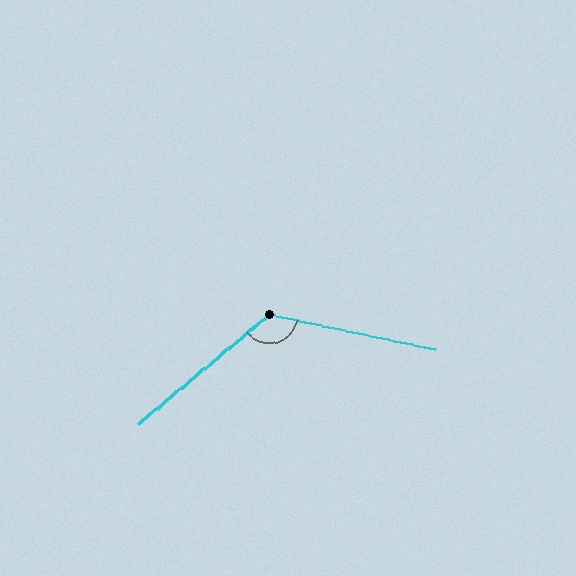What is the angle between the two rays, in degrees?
Approximately 128 degrees.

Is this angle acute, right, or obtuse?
It is obtuse.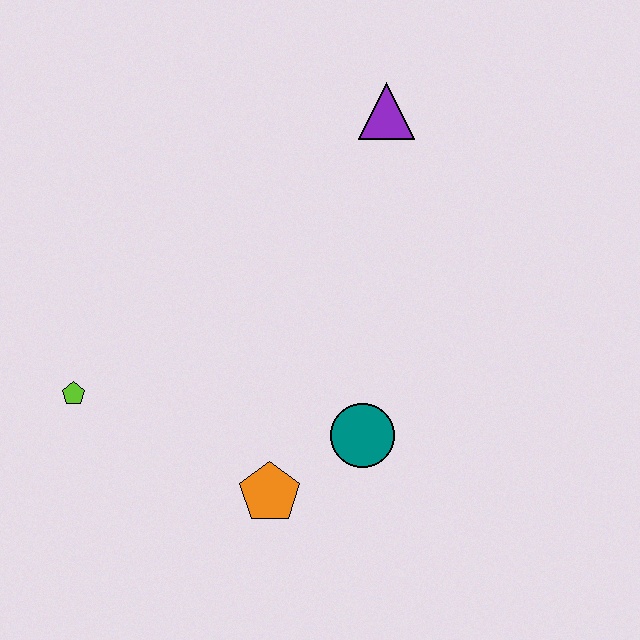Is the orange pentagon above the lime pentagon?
No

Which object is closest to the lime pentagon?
The orange pentagon is closest to the lime pentagon.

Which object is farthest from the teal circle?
The purple triangle is farthest from the teal circle.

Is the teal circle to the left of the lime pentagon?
No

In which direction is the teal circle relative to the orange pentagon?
The teal circle is to the right of the orange pentagon.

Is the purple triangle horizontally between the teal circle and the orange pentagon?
No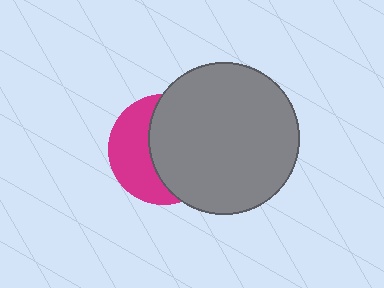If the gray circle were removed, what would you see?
You would see the complete magenta circle.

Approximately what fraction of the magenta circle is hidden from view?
Roughly 58% of the magenta circle is hidden behind the gray circle.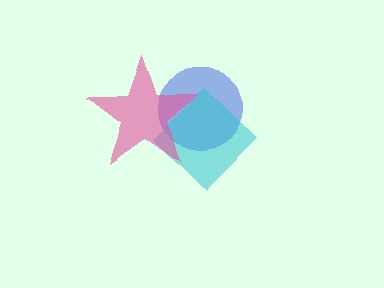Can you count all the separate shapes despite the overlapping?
Yes, there are 3 separate shapes.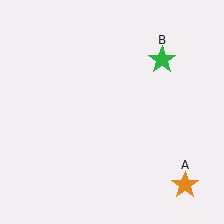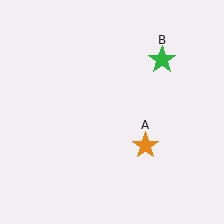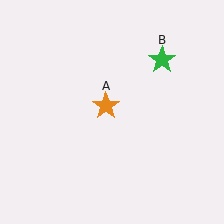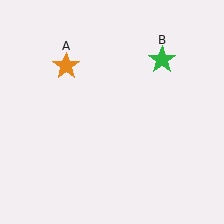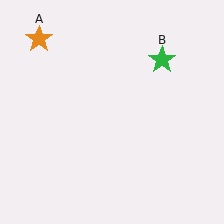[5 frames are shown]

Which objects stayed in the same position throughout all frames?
Green star (object B) remained stationary.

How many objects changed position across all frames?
1 object changed position: orange star (object A).